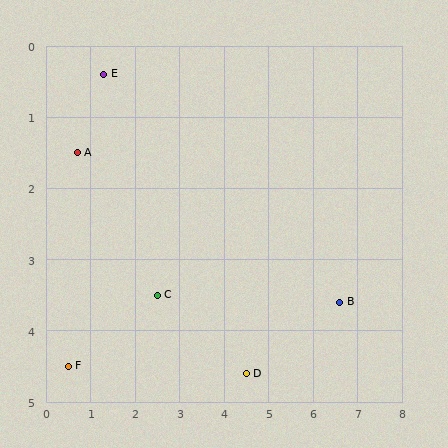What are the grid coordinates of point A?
Point A is at approximately (0.7, 1.5).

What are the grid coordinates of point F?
Point F is at approximately (0.5, 4.5).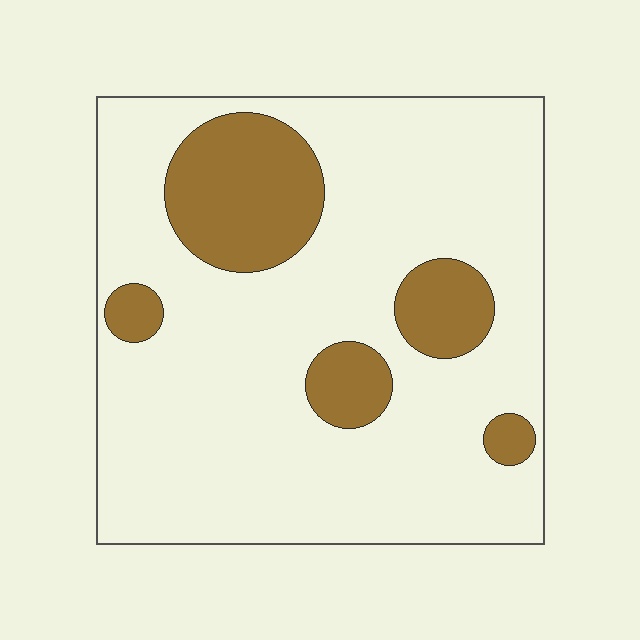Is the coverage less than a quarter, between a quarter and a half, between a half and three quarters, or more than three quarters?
Less than a quarter.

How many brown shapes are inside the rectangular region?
5.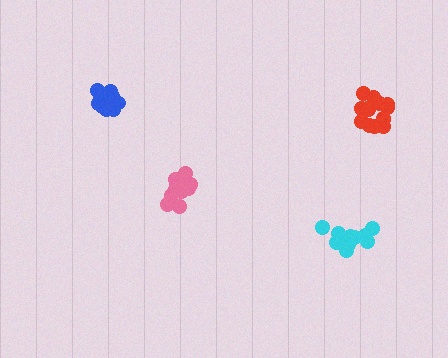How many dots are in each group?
Group 1: 15 dots, Group 2: 12 dots, Group 3: 18 dots, Group 4: 15 dots (60 total).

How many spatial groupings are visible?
There are 4 spatial groupings.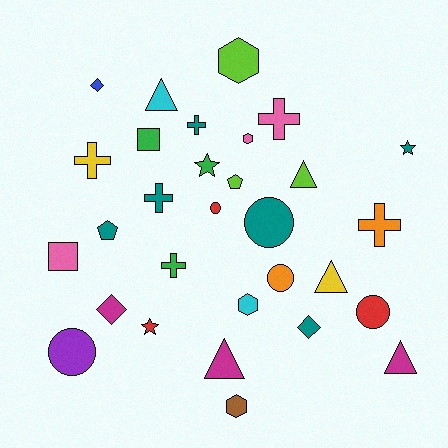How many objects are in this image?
There are 30 objects.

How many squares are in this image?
There are 2 squares.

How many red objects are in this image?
There are 3 red objects.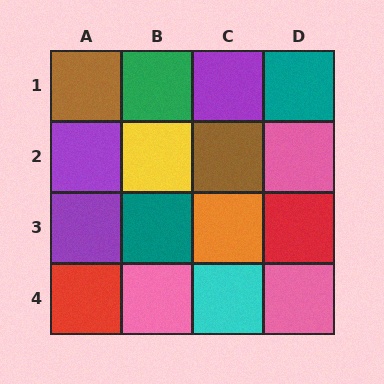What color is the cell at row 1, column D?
Teal.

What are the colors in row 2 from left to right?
Purple, yellow, brown, pink.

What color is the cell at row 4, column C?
Cyan.